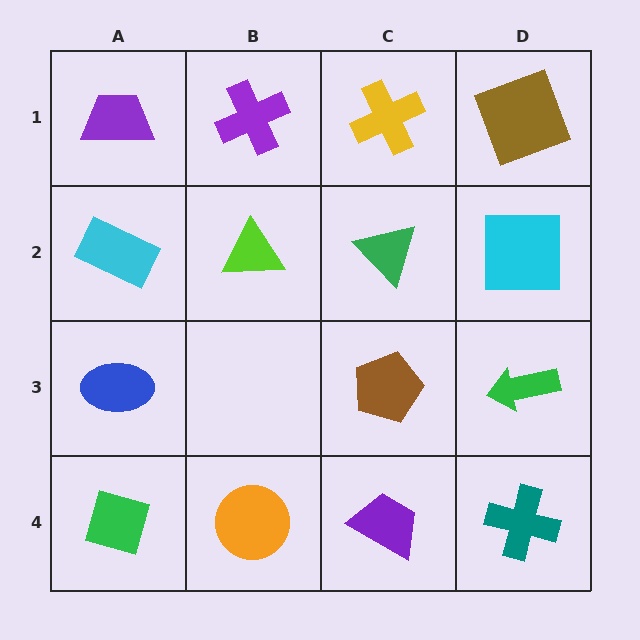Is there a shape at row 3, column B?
No, that cell is empty.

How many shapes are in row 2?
4 shapes.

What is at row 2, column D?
A cyan square.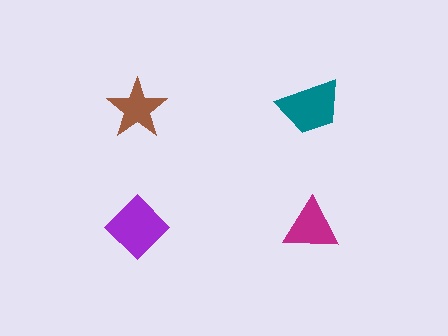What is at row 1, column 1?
A brown star.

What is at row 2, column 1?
A purple diamond.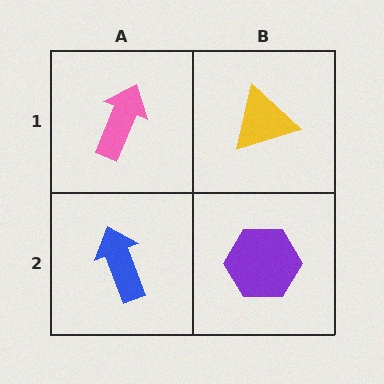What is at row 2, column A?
A blue arrow.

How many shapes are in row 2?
2 shapes.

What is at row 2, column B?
A purple hexagon.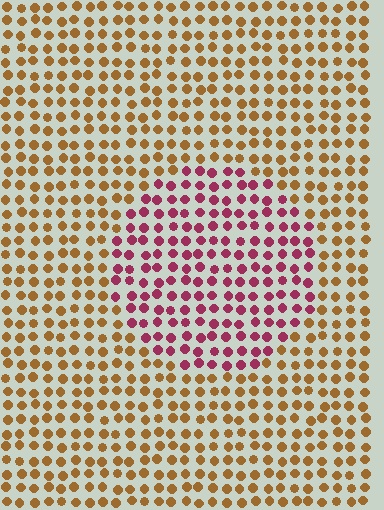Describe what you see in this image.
The image is filled with small brown elements in a uniform arrangement. A circle-shaped region is visible where the elements are tinted to a slightly different hue, forming a subtle color boundary.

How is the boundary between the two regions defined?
The boundary is defined purely by a slight shift in hue (about 57 degrees). Spacing, size, and orientation are identical on both sides.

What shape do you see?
I see a circle.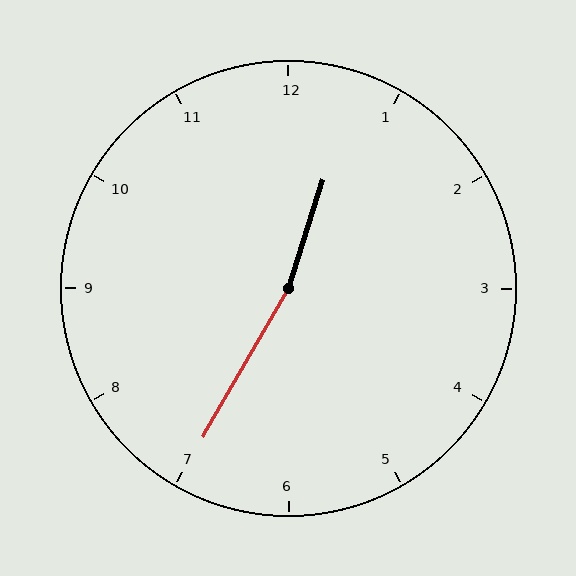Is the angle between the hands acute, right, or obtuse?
It is obtuse.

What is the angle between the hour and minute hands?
Approximately 168 degrees.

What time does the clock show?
12:35.